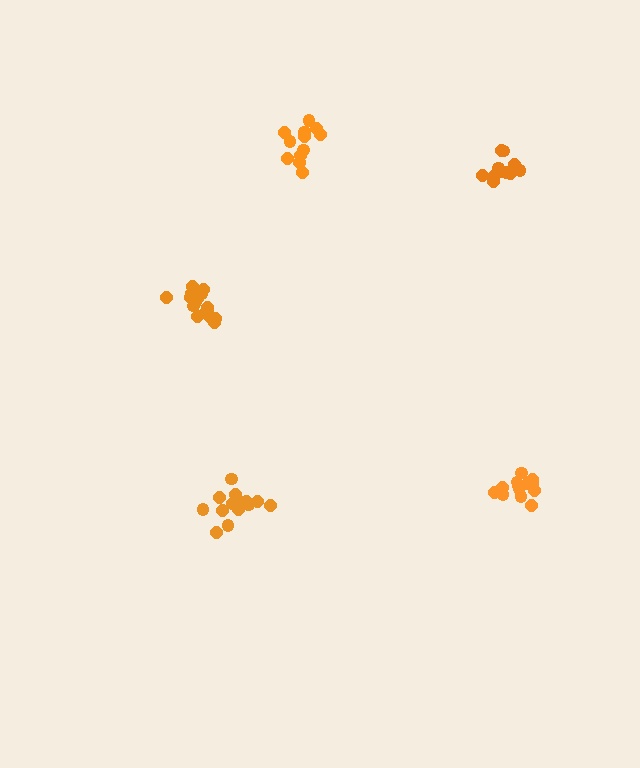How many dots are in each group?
Group 1: 12 dots, Group 2: 16 dots, Group 3: 12 dots, Group 4: 14 dots, Group 5: 13 dots (67 total).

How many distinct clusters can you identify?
There are 5 distinct clusters.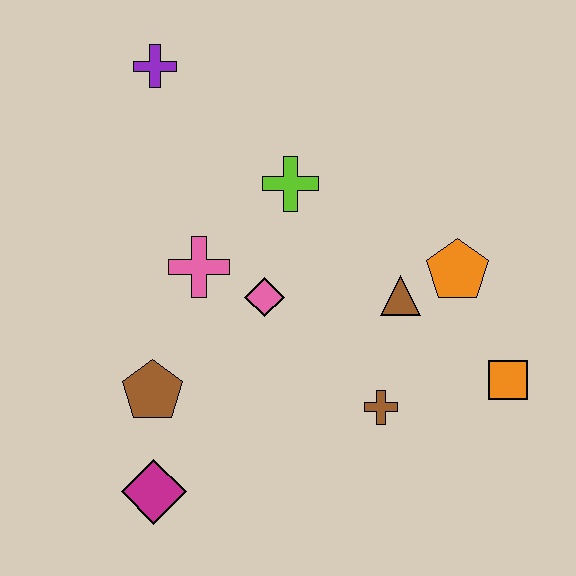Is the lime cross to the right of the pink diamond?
Yes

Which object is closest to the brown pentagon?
The magenta diamond is closest to the brown pentagon.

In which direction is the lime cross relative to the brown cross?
The lime cross is above the brown cross.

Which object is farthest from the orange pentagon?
The magenta diamond is farthest from the orange pentagon.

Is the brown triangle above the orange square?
Yes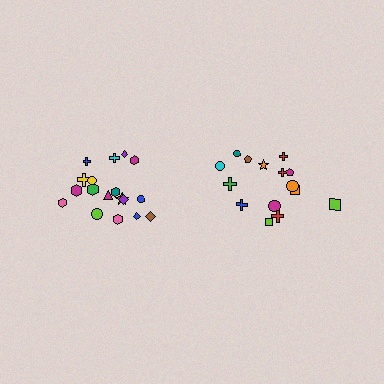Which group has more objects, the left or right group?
The left group.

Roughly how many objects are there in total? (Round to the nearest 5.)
Roughly 35 objects in total.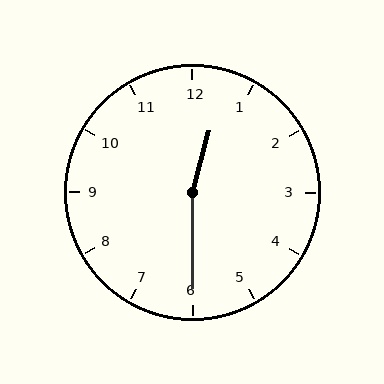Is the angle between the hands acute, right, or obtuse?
It is obtuse.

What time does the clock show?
12:30.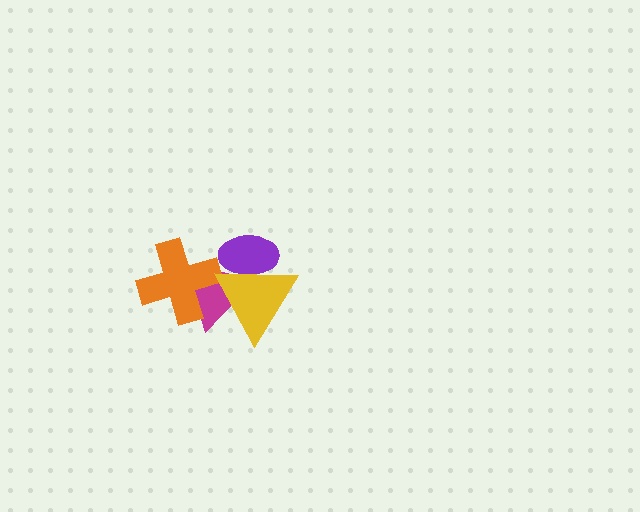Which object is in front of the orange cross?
The yellow triangle is in front of the orange cross.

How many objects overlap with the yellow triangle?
3 objects overlap with the yellow triangle.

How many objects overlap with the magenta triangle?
3 objects overlap with the magenta triangle.